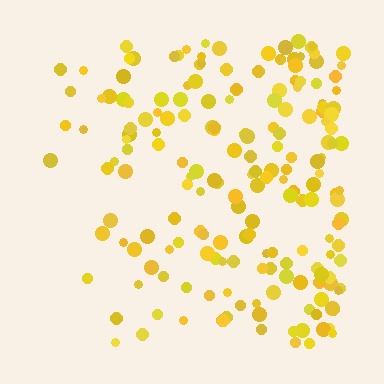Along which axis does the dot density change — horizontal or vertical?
Horizontal.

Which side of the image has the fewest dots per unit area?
The left.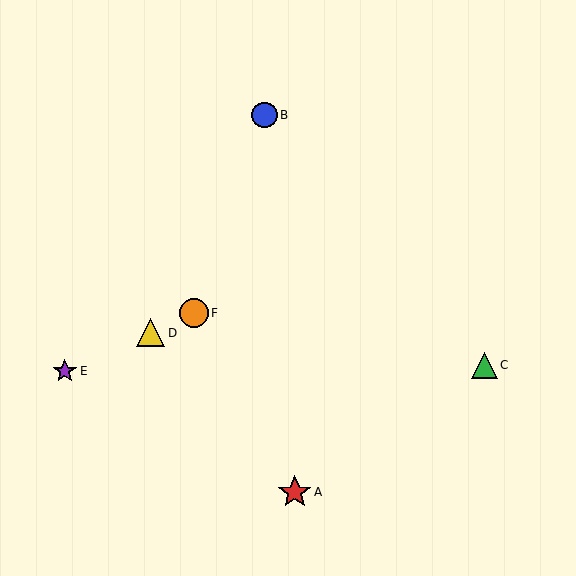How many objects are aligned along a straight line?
3 objects (D, E, F) are aligned along a straight line.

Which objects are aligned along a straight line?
Objects D, E, F are aligned along a straight line.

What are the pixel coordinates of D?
Object D is at (150, 333).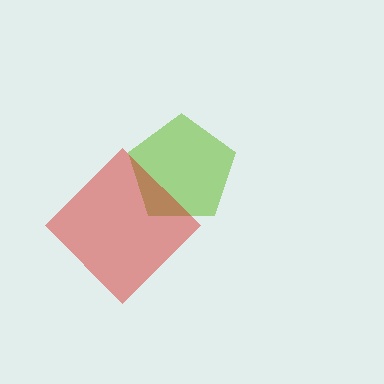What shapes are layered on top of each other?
The layered shapes are: a lime pentagon, a red diamond.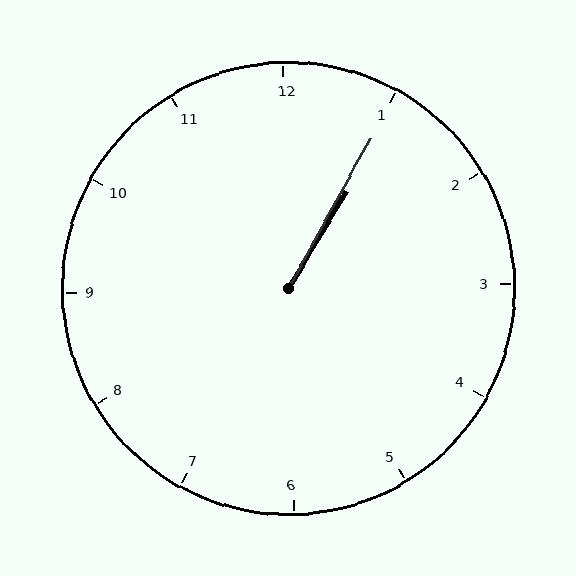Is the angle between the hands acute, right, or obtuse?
It is acute.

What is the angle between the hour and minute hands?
Approximately 2 degrees.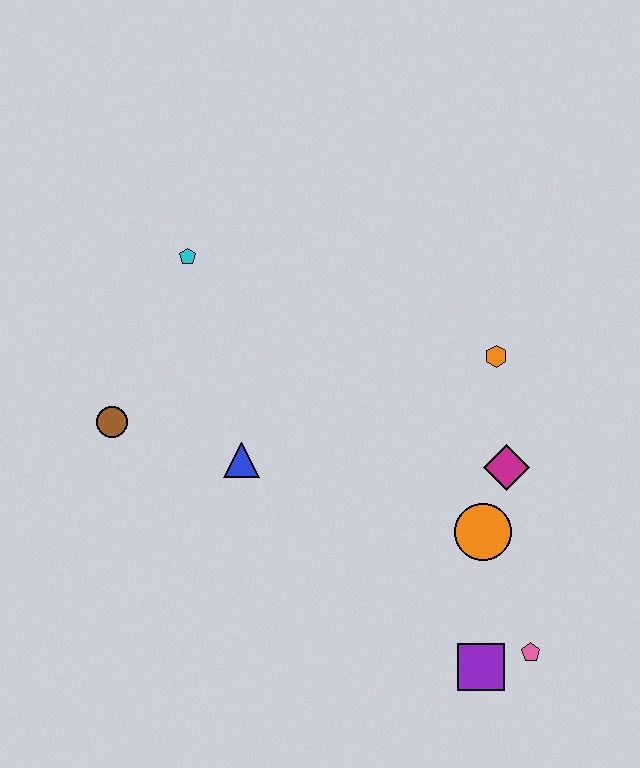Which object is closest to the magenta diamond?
The orange circle is closest to the magenta diamond.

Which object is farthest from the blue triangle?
The pink pentagon is farthest from the blue triangle.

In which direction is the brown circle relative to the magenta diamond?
The brown circle is to the left of the magenta diamond.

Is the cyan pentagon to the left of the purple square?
Yes